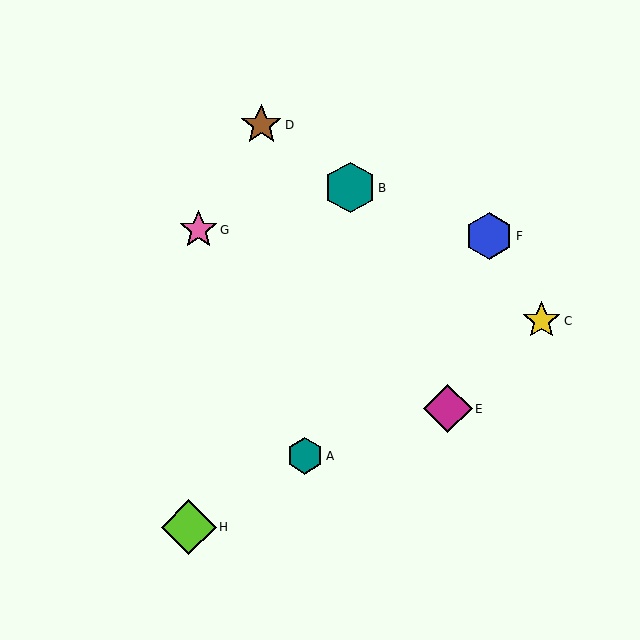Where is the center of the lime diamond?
The center of the lime diamond is at (189, 527).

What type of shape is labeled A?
Shape A is a teal hexagon.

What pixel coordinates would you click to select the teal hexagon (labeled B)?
Click at (350, 188) to select the teal hexagon B.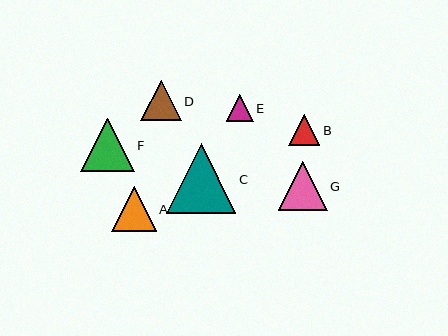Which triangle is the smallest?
Triangle E is the smallest with a size of approximately 27 pixels.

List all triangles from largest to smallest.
From largest to smallest: C, F, G, A, D, B, E.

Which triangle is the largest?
Triangle C is the largest with a size of approximately 69 pixels.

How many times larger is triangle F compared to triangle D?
Triangle F is approximately 1.3 times the size of triangle D.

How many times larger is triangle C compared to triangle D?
Triangle C is approximately 1.7 times the size of triangle D.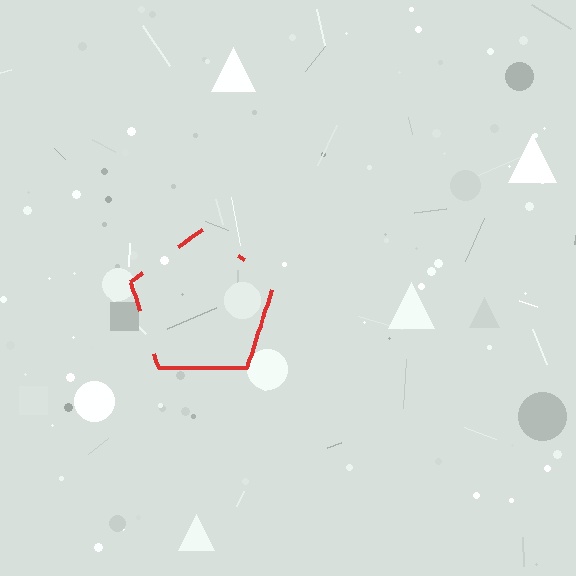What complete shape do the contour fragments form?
The contour fragments form a pentagon.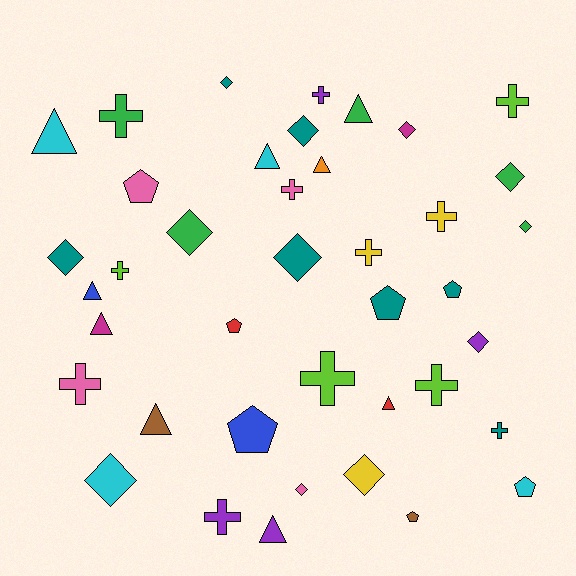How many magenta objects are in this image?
There are 2 magenta objects.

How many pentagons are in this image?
There are 7 pentagons.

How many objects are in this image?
There are 40 objects.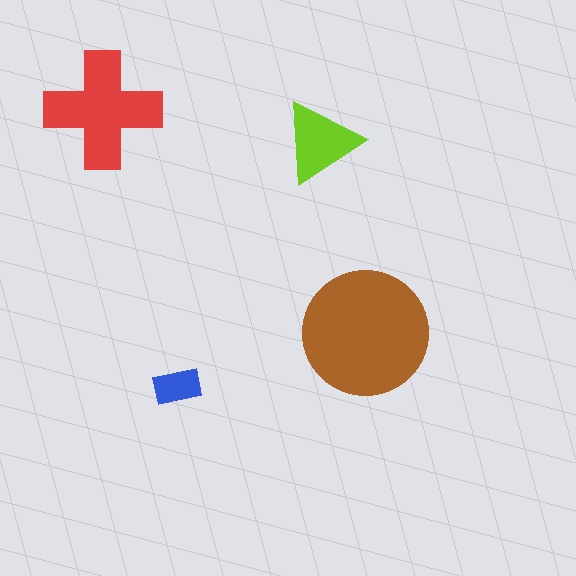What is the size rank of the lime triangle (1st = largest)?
3rd.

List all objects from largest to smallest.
The brown circle, the red cross, the lime triangle, the blue rectangle.